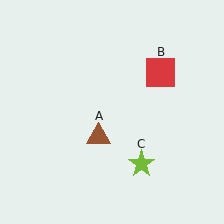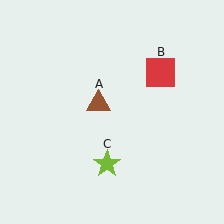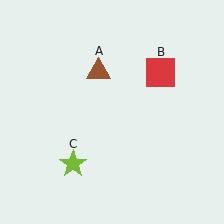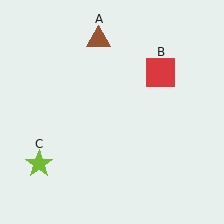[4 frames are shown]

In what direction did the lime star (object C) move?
The lime star (object C) moved left.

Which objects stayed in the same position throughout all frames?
Red square (object B) remained stationary.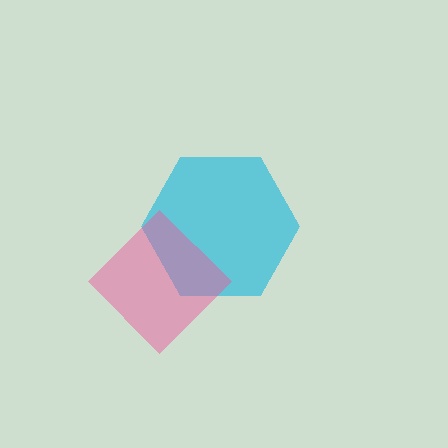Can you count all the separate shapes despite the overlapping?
Yes, there are 2 separate shapes.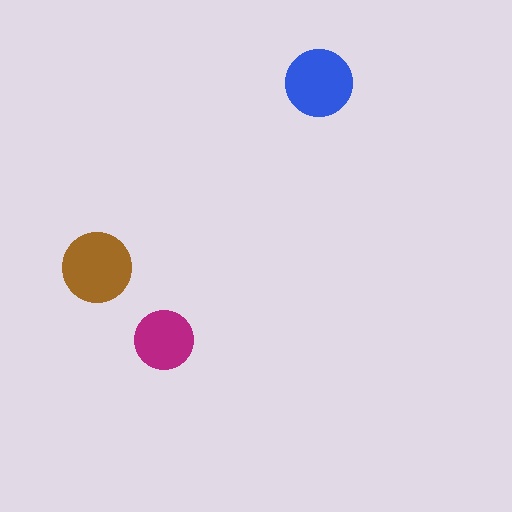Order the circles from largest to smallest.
the brown one, the blue one, the magenta one.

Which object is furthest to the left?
The brown circle is leftmost.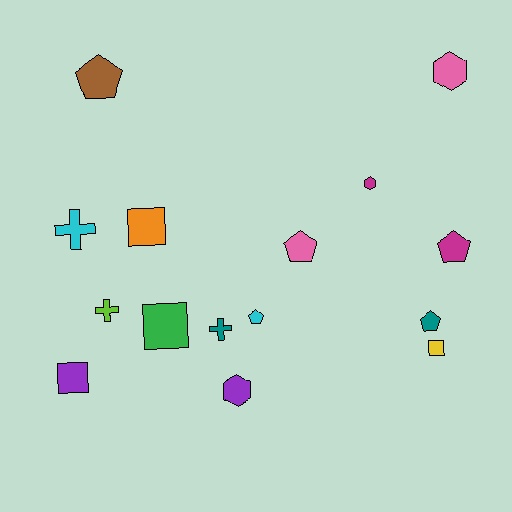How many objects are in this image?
There are 15 objects.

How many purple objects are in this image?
There are 2 purple objects.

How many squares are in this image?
There are 4 squares.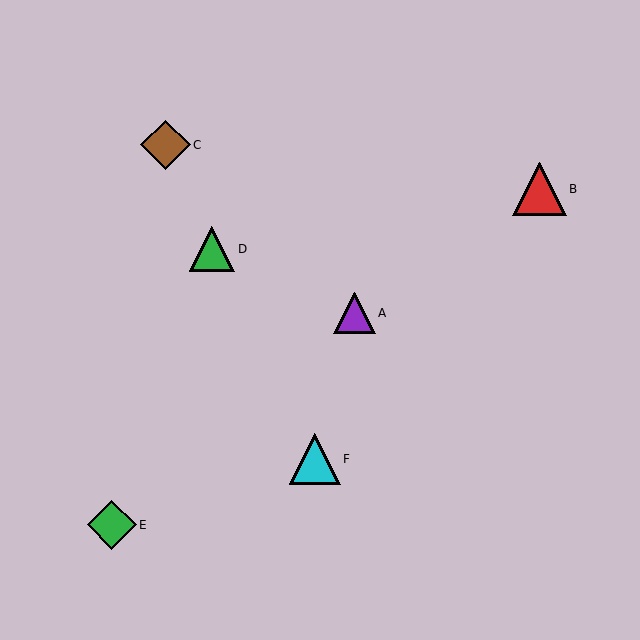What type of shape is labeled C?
Shape C is a brown diamond.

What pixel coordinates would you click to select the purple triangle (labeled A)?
Click at (354, 313) to select the purple triangle A.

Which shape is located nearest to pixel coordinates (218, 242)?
The green triangle (labeled D) at (212, 249) is nearest to that location.